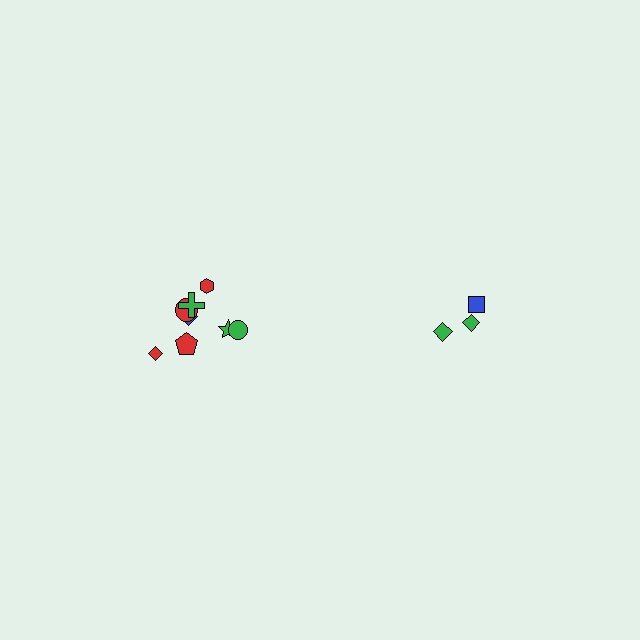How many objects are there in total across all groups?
There are 11 objects.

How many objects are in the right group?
There are 3 objects.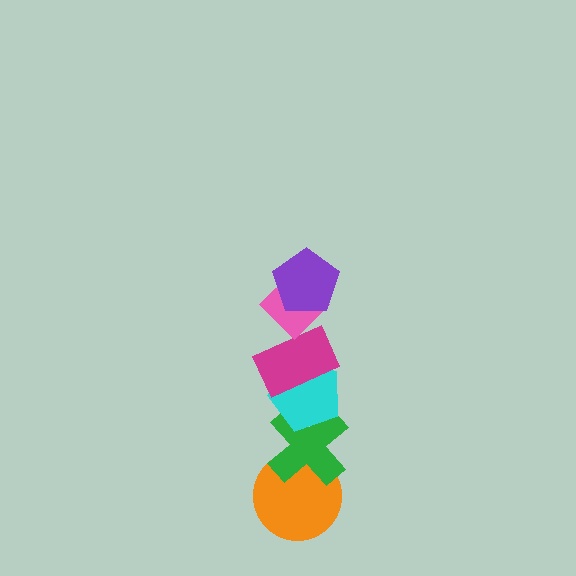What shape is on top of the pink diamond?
The purple pentagon is on top of the pink diamond.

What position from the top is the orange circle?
The orange circle is 6th from the top.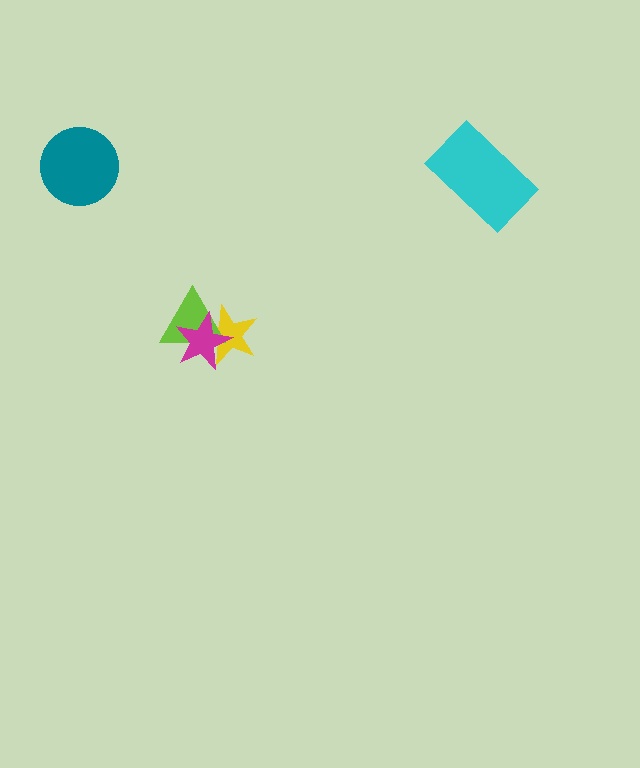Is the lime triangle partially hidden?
Yes, it is partially covered by another shape.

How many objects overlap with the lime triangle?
2 objects overlap with the lime triangle.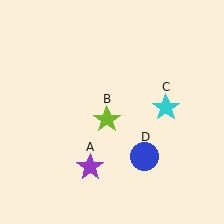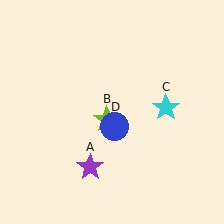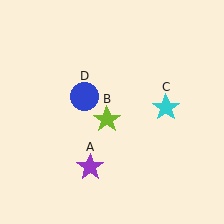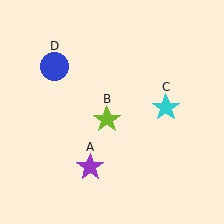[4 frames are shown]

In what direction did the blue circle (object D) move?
The blue circle (object D) moved up and to the left.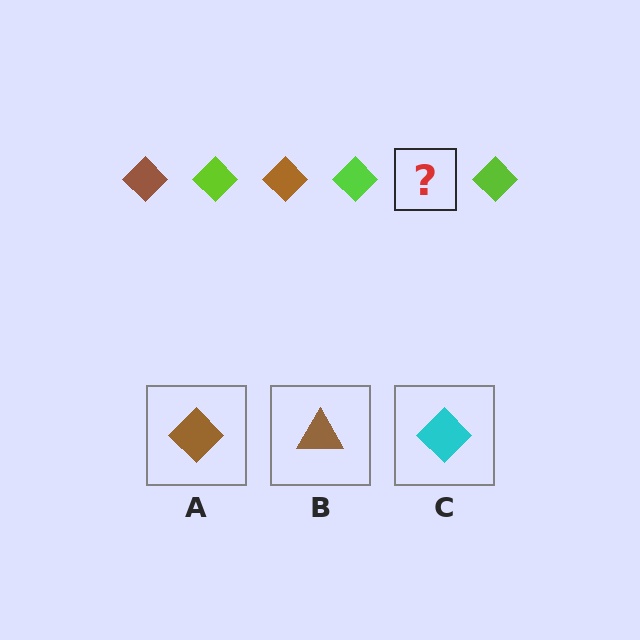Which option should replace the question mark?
Option A.